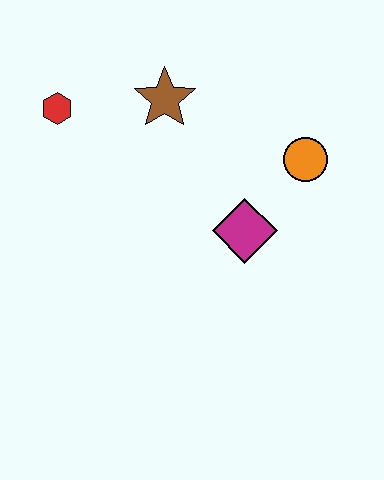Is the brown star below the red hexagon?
No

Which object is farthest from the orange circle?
The red hexagon is farthest from the orange circle.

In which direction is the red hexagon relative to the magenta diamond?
The red hexagon is to the left of the magenta diamond.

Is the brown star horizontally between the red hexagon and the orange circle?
Yes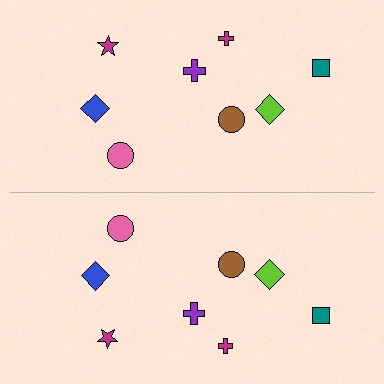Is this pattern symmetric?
Yes, this pattern has bilateral (reflection) symmetry.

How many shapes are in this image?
There are 16 shapes in this image.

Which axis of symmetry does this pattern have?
The pattern has a horizontal axis of symmetry running through the center of the image.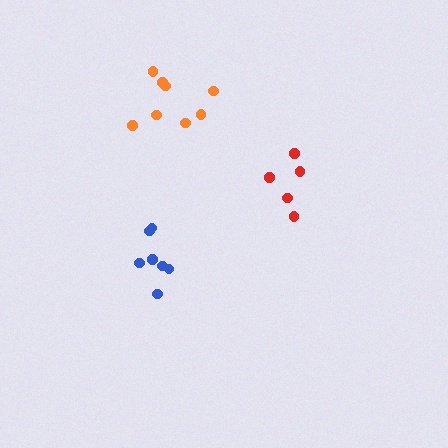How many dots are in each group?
Group 1: 7 dots, Group 2: 5 dots, Group 3: 8 dots (20 total).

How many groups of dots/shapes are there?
There are 3 groups.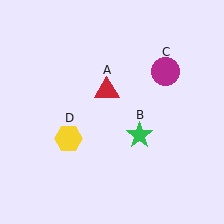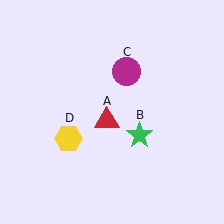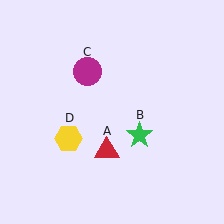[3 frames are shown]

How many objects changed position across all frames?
2 objects changed position: red triangle (object A), magenta circle (object C).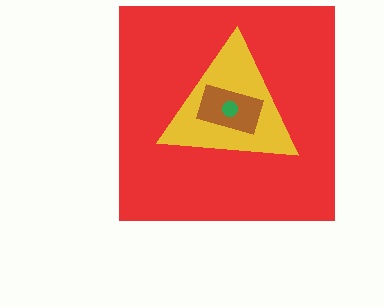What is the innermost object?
The green circle.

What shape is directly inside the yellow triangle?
The brown rectangle.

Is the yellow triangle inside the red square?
Yes.